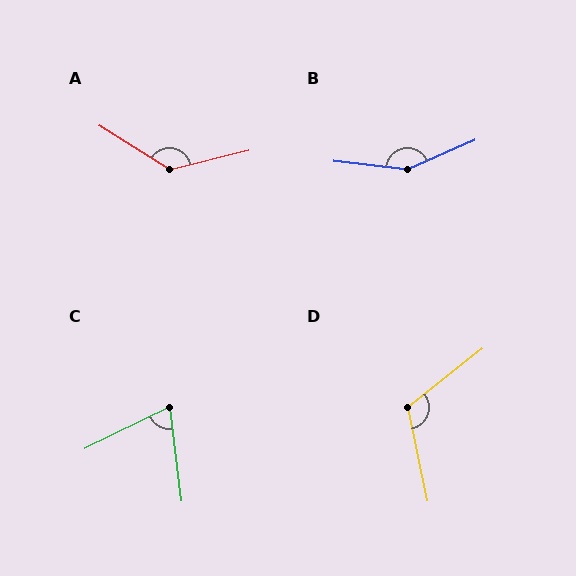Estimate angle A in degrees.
Approximately 134 degrees.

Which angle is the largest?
B, at approximately 150 degrees.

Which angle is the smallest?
C, at approximately 71 degrees.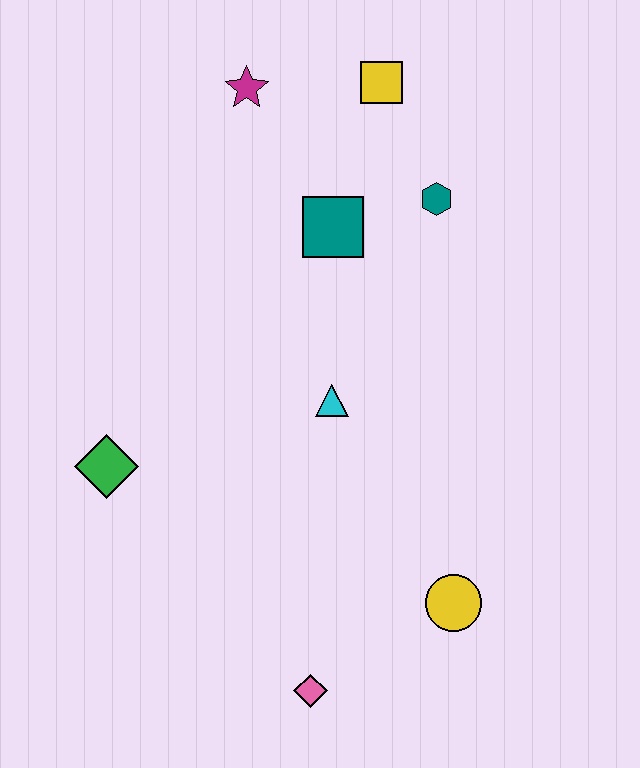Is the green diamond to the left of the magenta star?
Yes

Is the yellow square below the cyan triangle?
No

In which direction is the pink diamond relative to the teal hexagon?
The pink diamond is below the teal hexagon.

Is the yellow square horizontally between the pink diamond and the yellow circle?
Yes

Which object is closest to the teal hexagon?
The teal square is closest to the teal hexagon.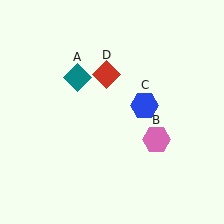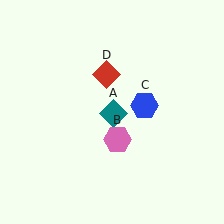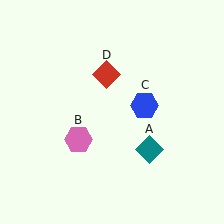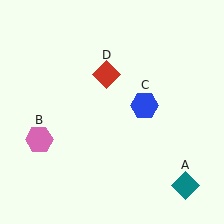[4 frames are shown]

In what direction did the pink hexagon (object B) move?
The pink hexagon (object B) moved left.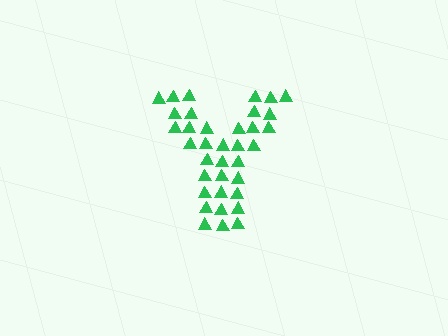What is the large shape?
The large shape is the letter Y.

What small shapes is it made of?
It is made of small triangles.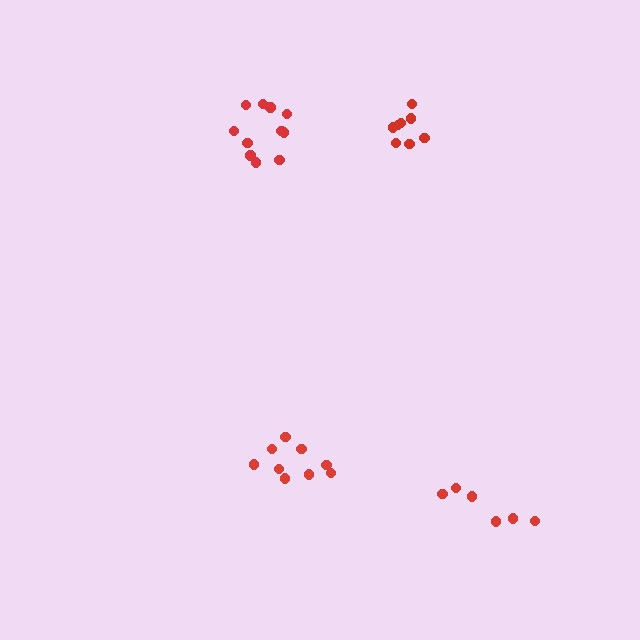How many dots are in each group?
Group 1: 9 dots, Group 2: 11 dots, Group 3: 6 dots, Group 4: 8 dots (34 total).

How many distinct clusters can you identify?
There are 4 distinct clusters.